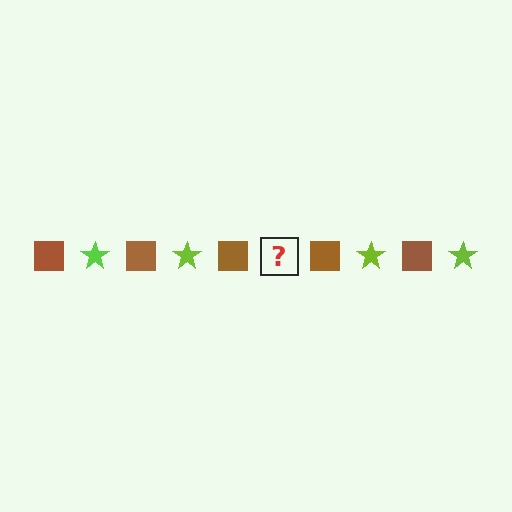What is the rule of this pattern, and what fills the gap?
The rule is that the pattern alternates between brown square and lime star. The gap should be filled with a lime star.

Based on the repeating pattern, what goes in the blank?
The blank should be a lime star.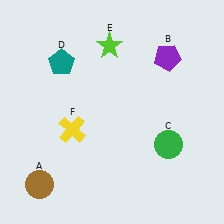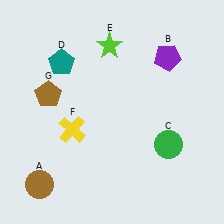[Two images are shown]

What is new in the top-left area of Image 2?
A brown pentagon (G) was added in the top-left area of Image 2.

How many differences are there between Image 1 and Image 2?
There is 1 difference between the two images.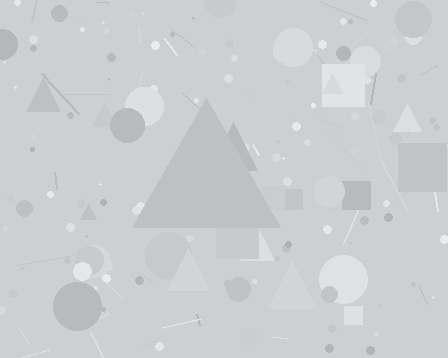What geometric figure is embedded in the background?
A triangle is embedded in the background.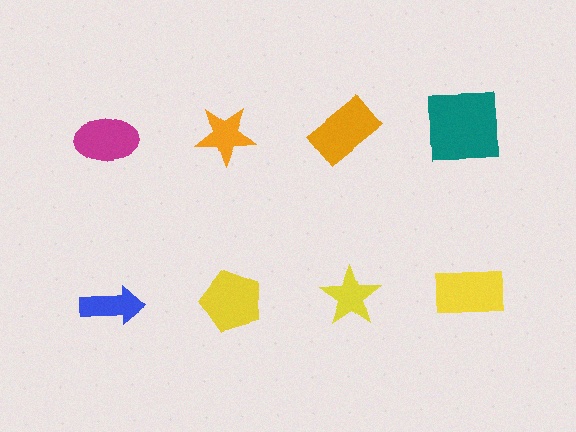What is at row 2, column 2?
A yellow pentagon.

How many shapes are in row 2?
4 shapes.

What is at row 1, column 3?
An orange rectangle.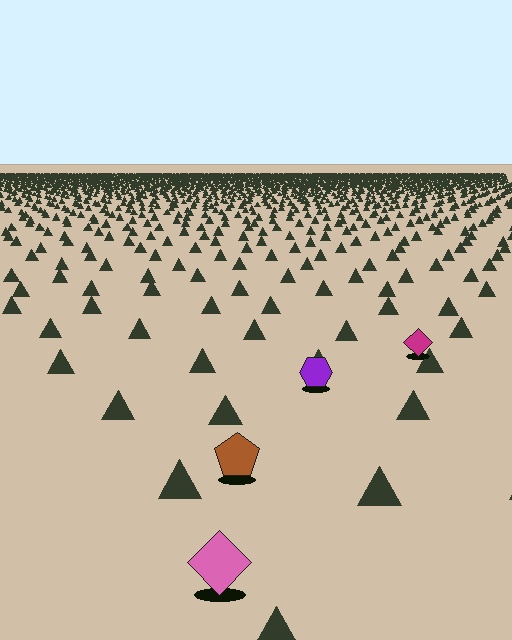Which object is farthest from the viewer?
The magenta diamond is farthest from the viewer. It appears smaller and the ground texture around it is denser.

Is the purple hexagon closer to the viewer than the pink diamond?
No. The pink diamond is closer — you can tell from the texture gradient: the ground texture is coarser near it.